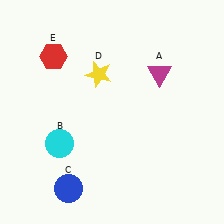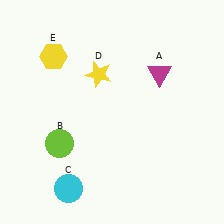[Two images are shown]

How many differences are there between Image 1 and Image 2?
There are 3 differences between the two images.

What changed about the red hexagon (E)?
In Image 1, E is red. In Image 2, it changed to yellow.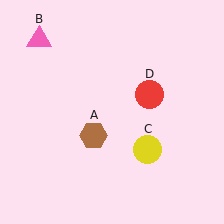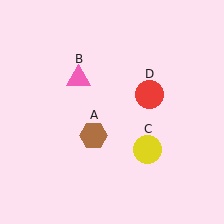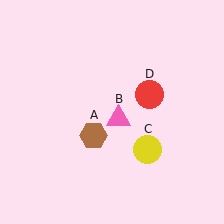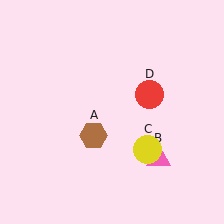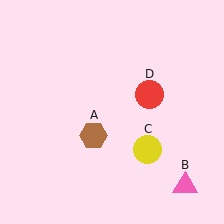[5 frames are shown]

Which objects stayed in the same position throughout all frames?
Brown hexagon (object A) and yellow circle (object C) and red circle (object D) remained stationary.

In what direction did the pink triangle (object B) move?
The pink triangle (object B) moved down and to the right.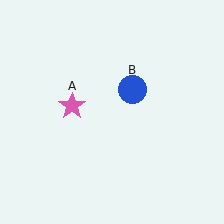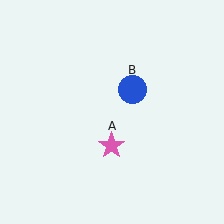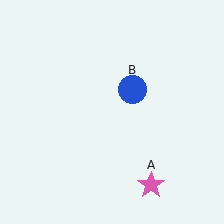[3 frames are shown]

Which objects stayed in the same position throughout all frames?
Blue circle (object B) remained stationary.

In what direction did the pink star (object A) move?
The pink star (object A) moved down and to the right.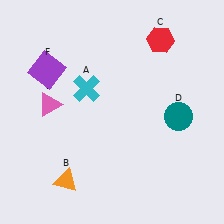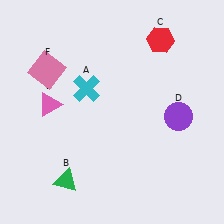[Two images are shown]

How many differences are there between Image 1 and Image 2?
There are 3 differences between the two images.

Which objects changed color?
B changed from orange to green. D changed from teal to purple. F changed from purple to pink.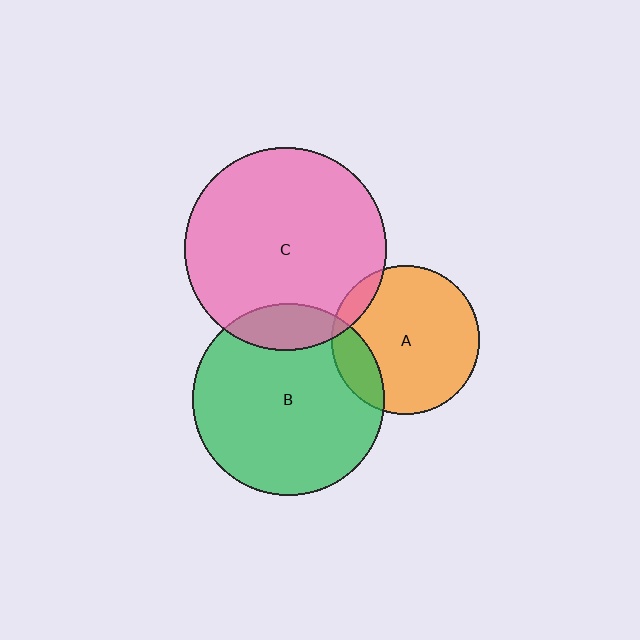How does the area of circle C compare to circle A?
Approximately 1.9 times.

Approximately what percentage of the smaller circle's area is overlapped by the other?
Approximately 15%.